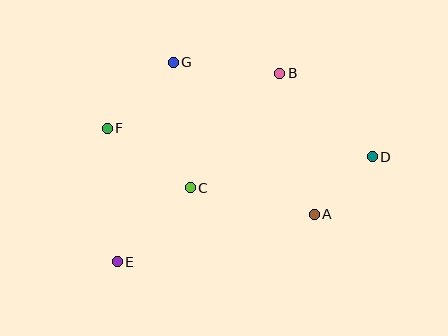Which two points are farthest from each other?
Points D and E are farthest from each other.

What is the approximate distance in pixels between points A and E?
The distance between A and E is approximately 202 pixels.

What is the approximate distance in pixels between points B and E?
The distance between B and E is approximately 249 pixels.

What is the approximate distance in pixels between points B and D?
The distance between B and D is approximately 125 pixels.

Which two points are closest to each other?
Points A and D are closest to each other.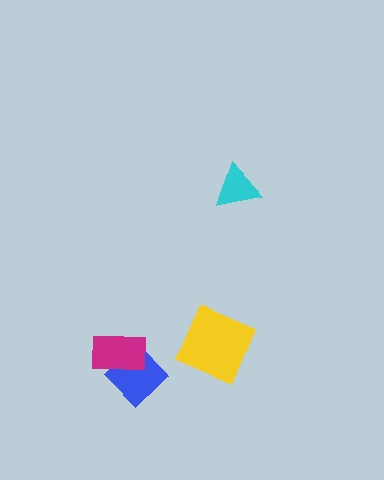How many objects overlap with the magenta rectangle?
1 object overlaps with the magenta rectangle.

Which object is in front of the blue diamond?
The magenta rectangle is in front of the blue diamond.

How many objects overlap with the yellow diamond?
0 objects overlap with the yellow diamond.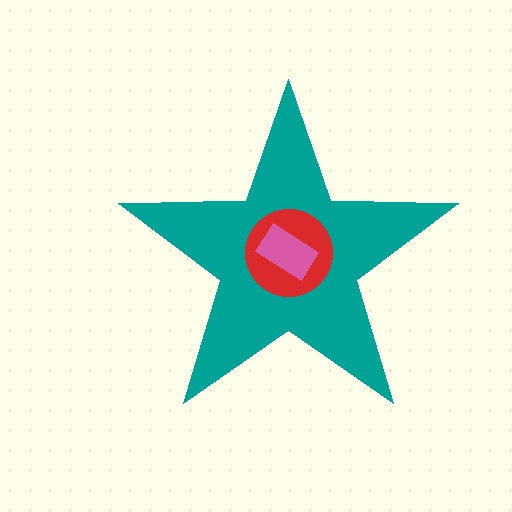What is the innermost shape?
The pink rectangle.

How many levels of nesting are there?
3.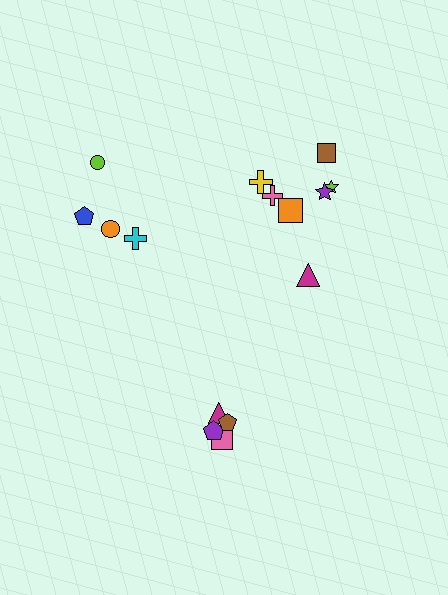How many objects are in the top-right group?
There are 7 objects.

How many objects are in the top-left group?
There are 4 objects.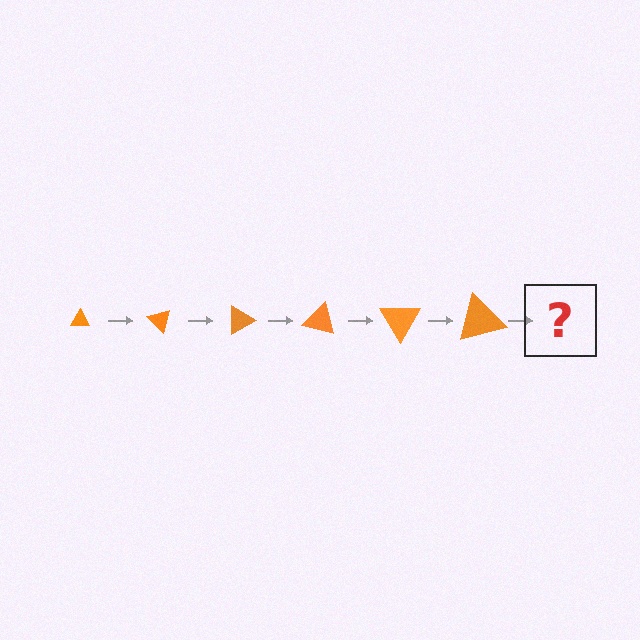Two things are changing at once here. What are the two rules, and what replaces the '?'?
The two rules are that the triangle grows larger each step and it rotates 45 degrees each step. The '?' should be a triangle, larger than the previous one and rotated 270 degrees from the start.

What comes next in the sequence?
The next element should be a triangle, larger than the previous one and rotated 270 degrees from the start.